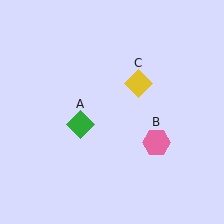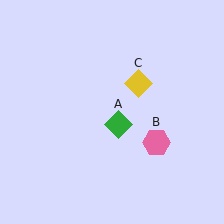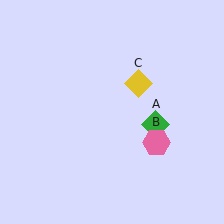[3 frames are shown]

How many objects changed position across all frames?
1 object changed position: green diamond (object A).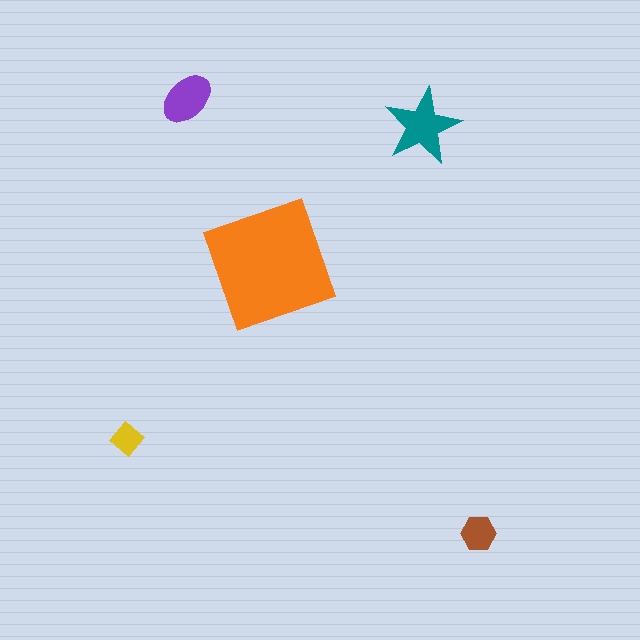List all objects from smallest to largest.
The yellow diamond, the brown hexagon, the purple ellipse, the teal star, the orange square.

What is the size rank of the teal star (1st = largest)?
2nd.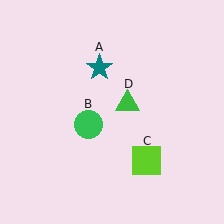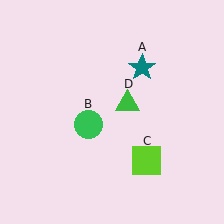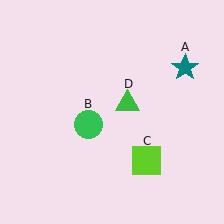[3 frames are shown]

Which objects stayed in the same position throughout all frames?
Green circle (object B) and lime square (object C) and green triangle (object D) remained stationary.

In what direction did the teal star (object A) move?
The teal star (object A) moved right.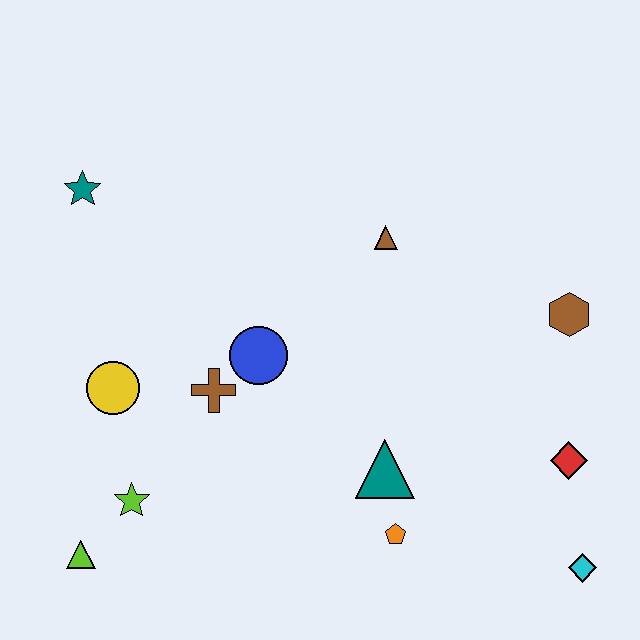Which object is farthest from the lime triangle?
The brown hexagon is farthest from the lime triangle.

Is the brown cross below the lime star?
No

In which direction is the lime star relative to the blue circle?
The lime star is below the blue circle.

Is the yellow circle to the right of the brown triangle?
No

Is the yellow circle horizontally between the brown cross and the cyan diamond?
No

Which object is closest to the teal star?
The yellow circle is closest to the teal star.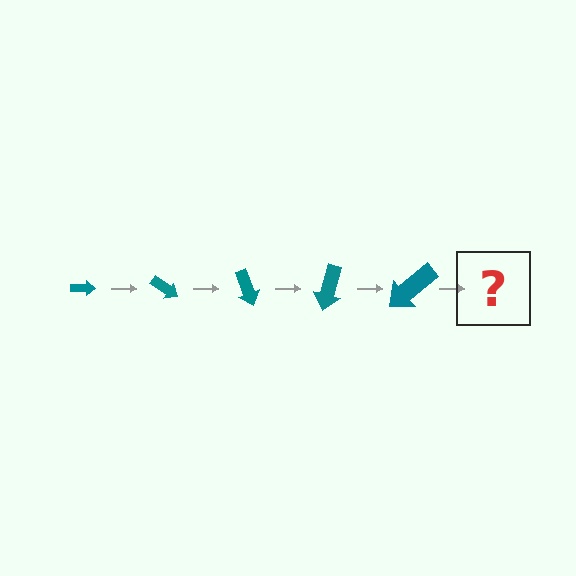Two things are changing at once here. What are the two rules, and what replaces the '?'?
The two rules are that the arrow grows larger each step and it rotates 35 degrees each step. The '?' should be an arrow, larger than the previous one and rotated 175 degrees from the start.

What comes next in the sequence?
The next element should be an arrow, larger than the previous one and rotated 175 degrees from the start.